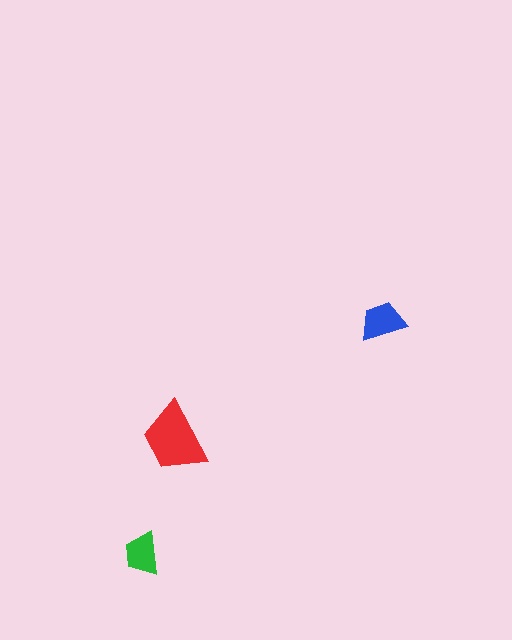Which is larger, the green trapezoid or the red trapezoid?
The red one.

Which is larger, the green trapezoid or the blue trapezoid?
The blue one.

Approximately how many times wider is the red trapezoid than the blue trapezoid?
About 1.5 times wider.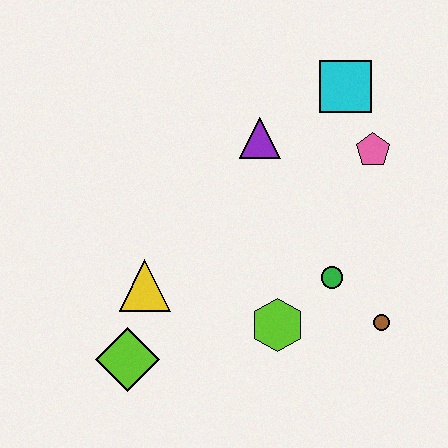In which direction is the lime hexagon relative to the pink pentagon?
The lime hexagon is below the pink pentagon.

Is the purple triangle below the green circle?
No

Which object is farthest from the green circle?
The lime diamond is farthest from the green circle.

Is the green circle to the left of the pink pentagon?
Yes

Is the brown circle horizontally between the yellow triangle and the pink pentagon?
No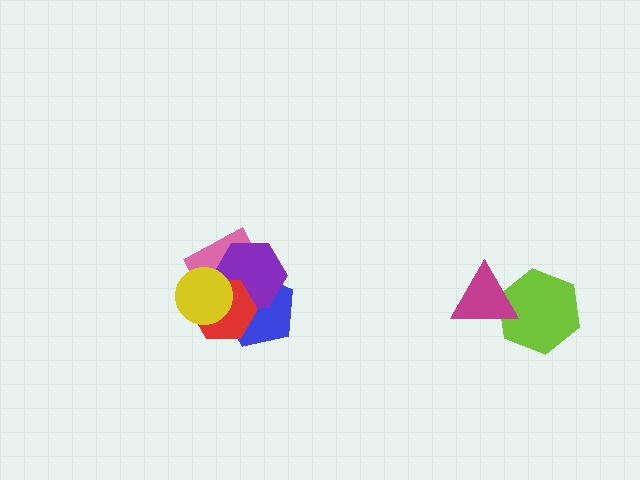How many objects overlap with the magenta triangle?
1 object overlaps with the magenta triangle.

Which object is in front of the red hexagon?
The yellow circle is in front of the red hexagon.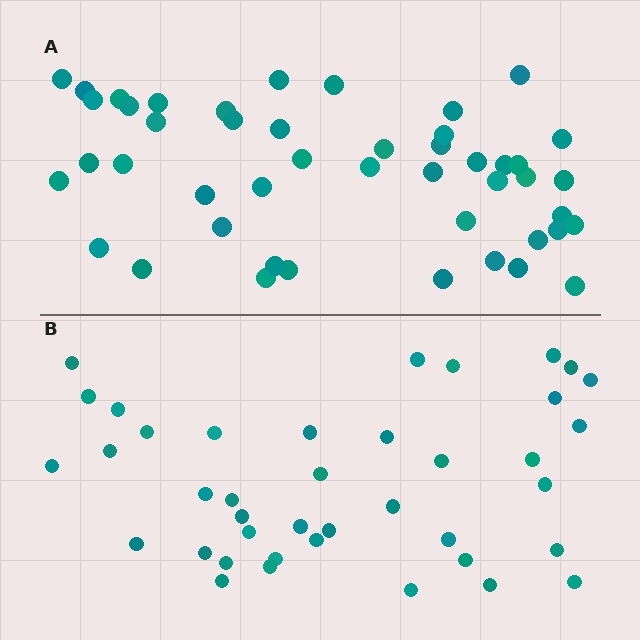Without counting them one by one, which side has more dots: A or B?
Region A (the top region) has more dots.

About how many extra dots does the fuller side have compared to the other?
Region A has roughly 8 or so more dots than region B.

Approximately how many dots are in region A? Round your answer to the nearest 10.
About 50 dots. (The exact count is 47, which rounds to 50.)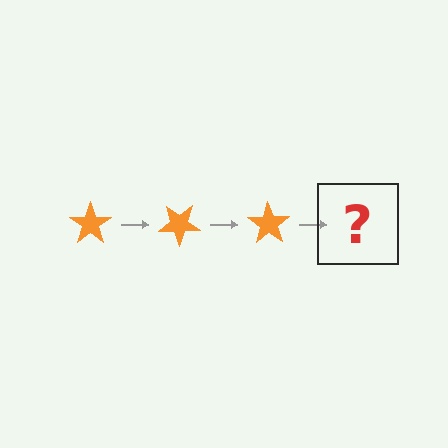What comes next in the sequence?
The next element should be an orange star rotated 105 degrees.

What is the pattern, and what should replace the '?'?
The pattern is that the star rotates 35 degrees each step. The '?' should be an orange star rotated 105 degrees.